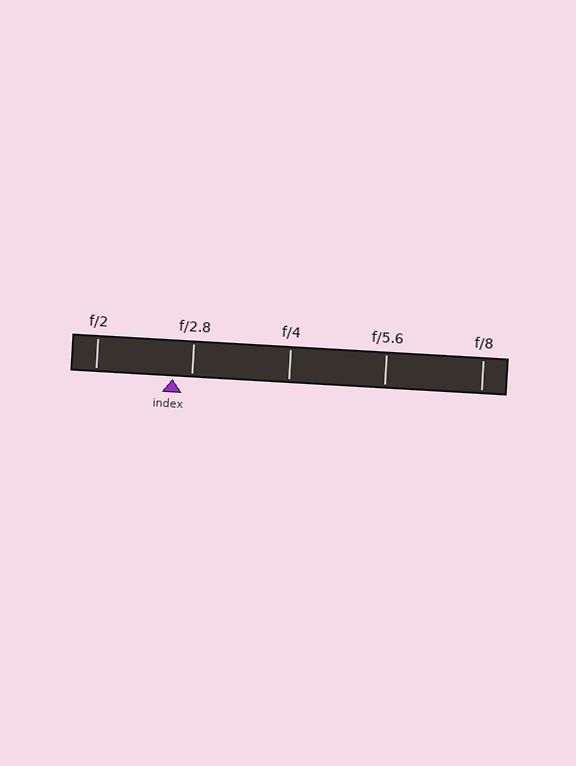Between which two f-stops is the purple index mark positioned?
The index mark is between f/2 and f/2.8.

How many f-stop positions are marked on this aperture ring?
There are 5 f-stop positions marked.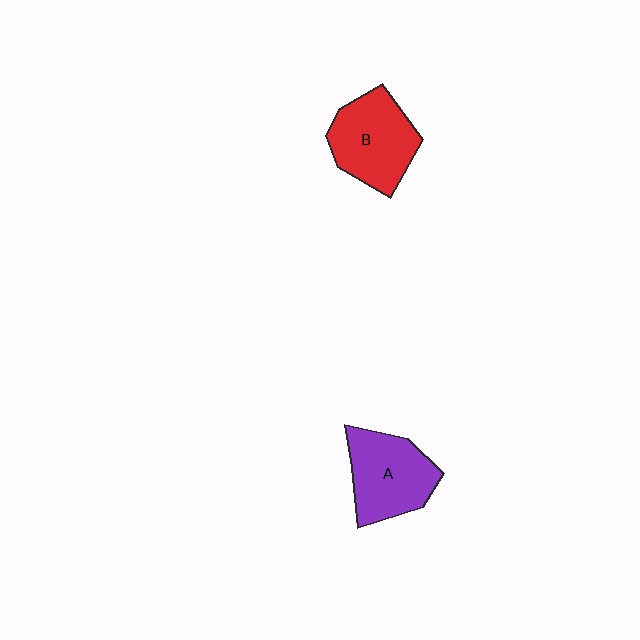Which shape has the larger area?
Shape B (red).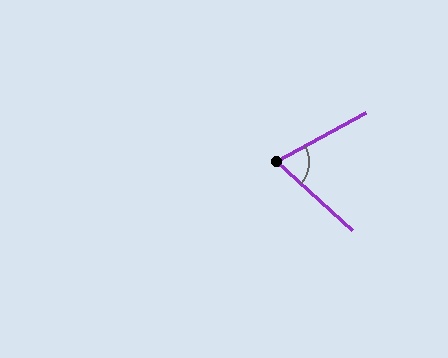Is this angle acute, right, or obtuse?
It is acute.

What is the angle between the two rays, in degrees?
Approximately 70 degrees.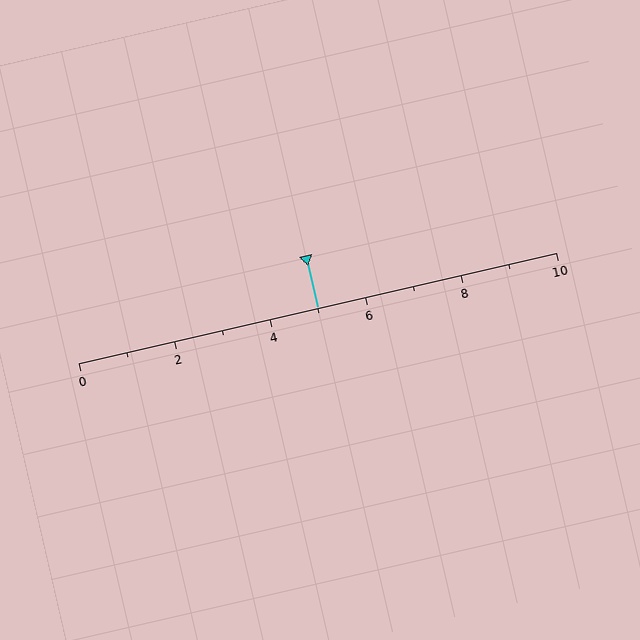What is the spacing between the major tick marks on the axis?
The major ticks are spaced 2 apart.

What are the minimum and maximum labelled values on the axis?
The axis runs from 0 to 10.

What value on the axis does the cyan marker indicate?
The marker indicates approximately 5.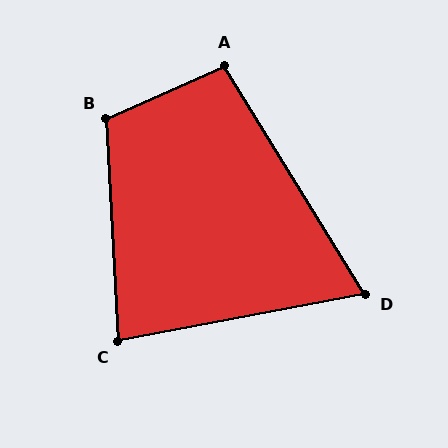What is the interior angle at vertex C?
Approximately 83 degrees (acute).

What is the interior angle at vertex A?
Approximately 97 degrees (obtuse).